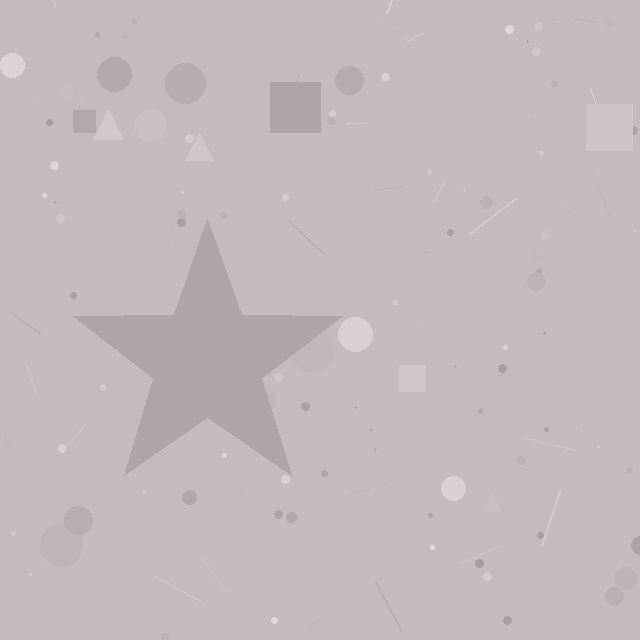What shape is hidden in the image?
A star is hidden in the image.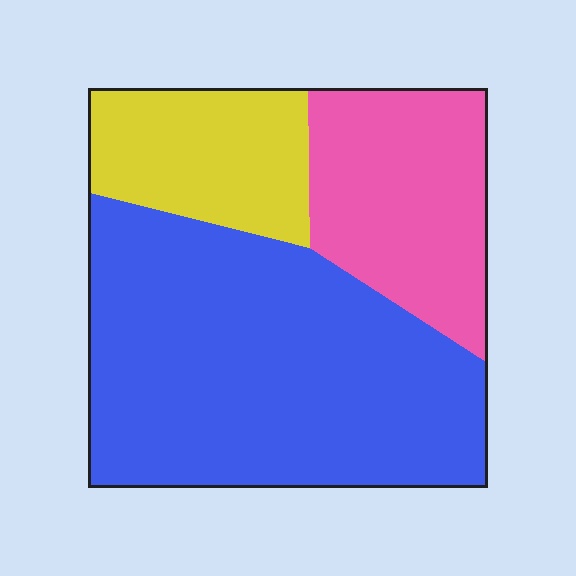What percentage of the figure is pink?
Pink covers about 25% of the figure.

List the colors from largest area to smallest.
From largest to smallest: blue, pink, yellow.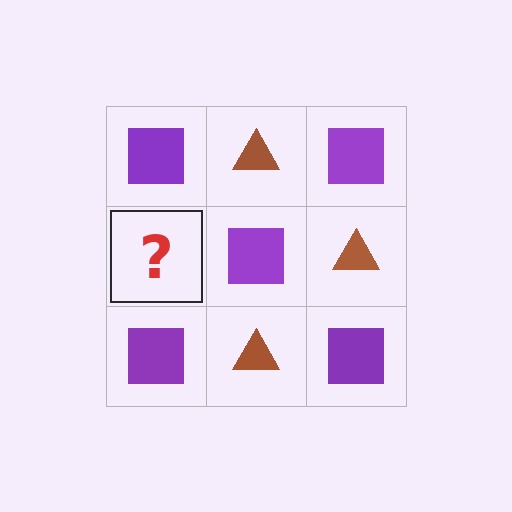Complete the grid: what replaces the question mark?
The question mark should be replaced with a brown triangle.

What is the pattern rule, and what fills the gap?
The rule is that it alternates purple square and brown triangle in a checkerboard pattern. The gap should be filled with a brown triangle.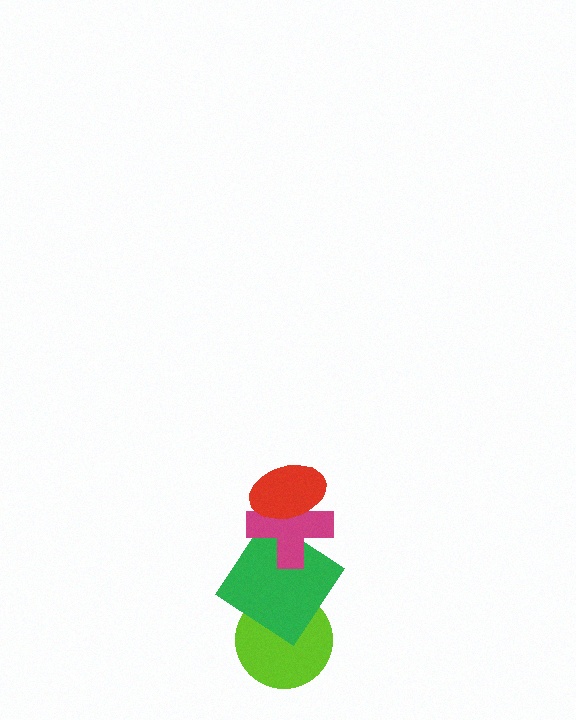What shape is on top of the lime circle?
The green diamond is on top of the lime circle.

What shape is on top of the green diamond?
The magenta cross is on top of the green diamond.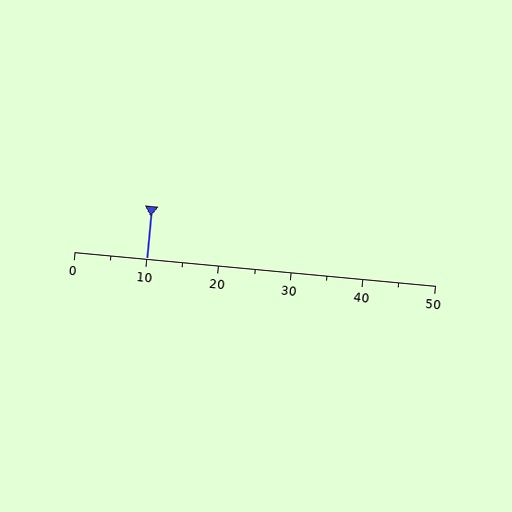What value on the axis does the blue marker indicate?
The marker indicates approximately 10.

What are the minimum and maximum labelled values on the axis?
The axis runs from 0 to 50.